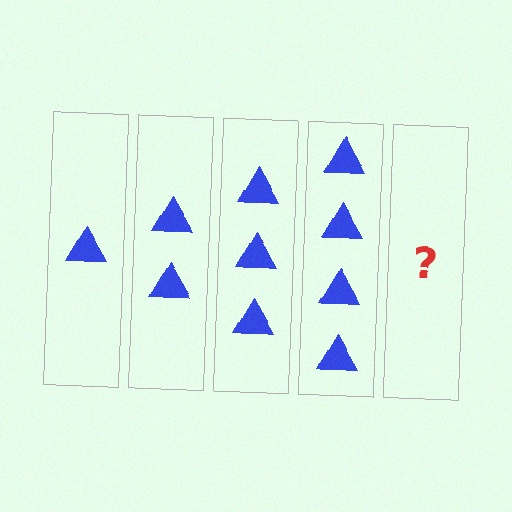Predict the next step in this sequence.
The next step is 5 triangles.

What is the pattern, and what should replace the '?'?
The pattern is that each step adds one more triangle. The '?' should be 5 triangles.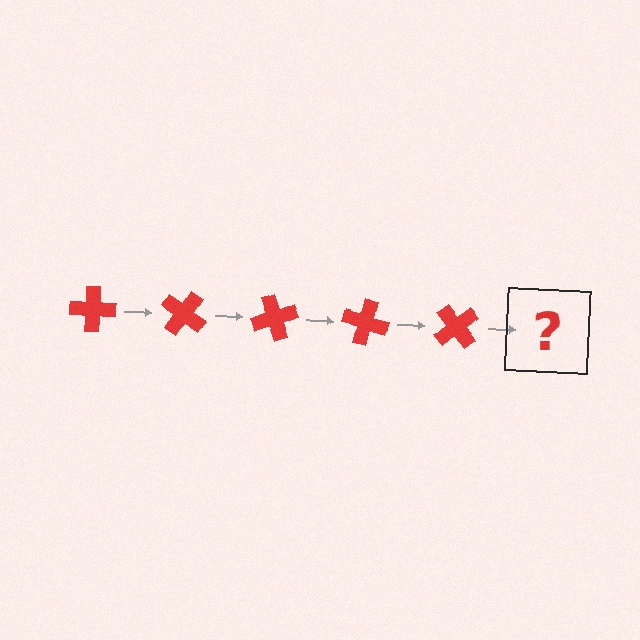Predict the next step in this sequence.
The next step is a red cross rotated 175 degrees.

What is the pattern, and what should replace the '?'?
The pattern is that the cross rotates 35 degrees each step. The '?' should be a red cross rotated 175 degrees.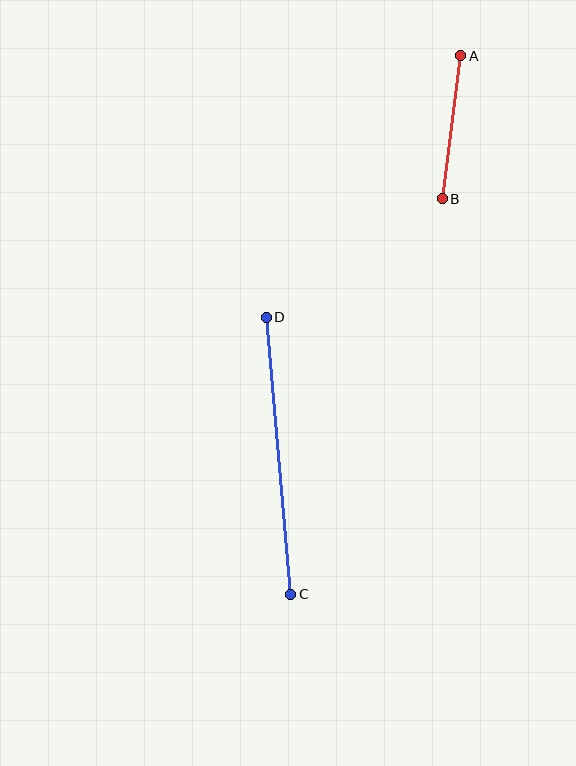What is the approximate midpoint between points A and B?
The midpoint is at approximately (452, 127) pixels.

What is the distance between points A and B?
The distance is approximately 144 pixels.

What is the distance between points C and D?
The distance is approximately 278 pixels.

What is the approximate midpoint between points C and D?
The midpoint is at approximately (279, 456) pixels.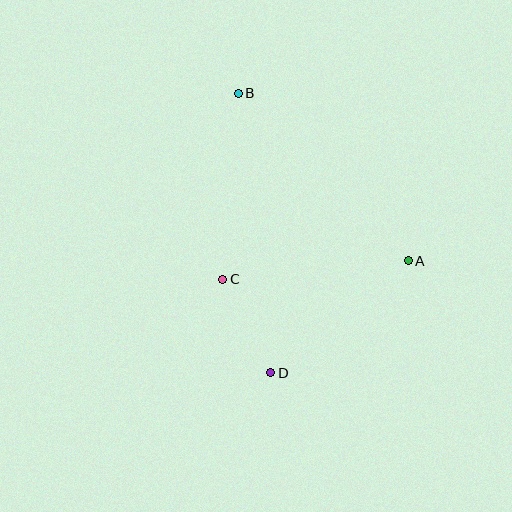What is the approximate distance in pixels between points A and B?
The distance between A and B is approximately 239 pixels.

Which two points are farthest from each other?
Points B and D are farthest from each other.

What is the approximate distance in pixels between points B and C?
The distance between B and C is approximately 187 pixels.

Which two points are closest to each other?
Points C and D are closest to each other.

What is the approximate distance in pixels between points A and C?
The distance between A and C is approximately 186 pixels.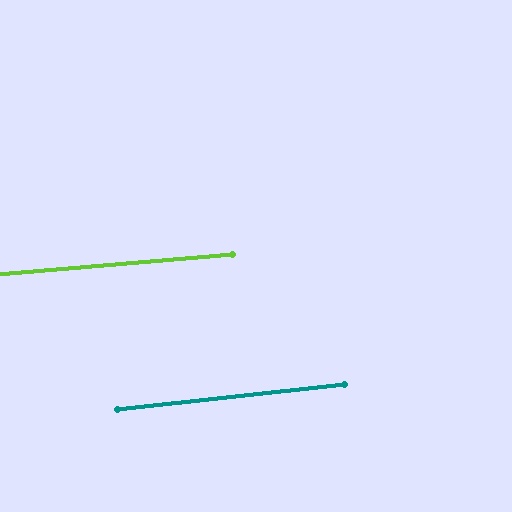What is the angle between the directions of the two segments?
Approximately 1 degree.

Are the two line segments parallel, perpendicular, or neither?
Parallel — their directions differ by only 1.5°.